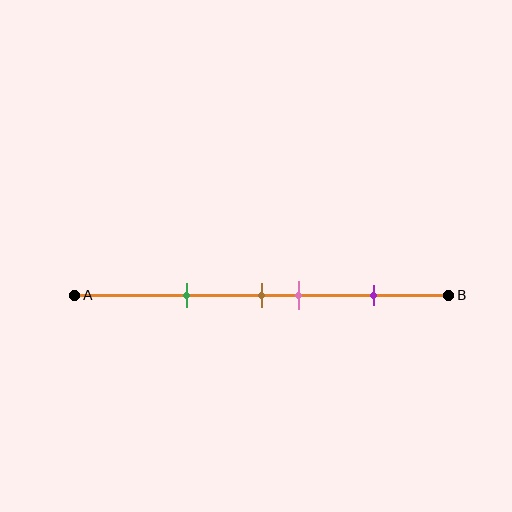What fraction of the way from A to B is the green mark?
The green mark is approximately 30% (0.3) of the way from A to B.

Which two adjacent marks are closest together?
The brown and pink marks are the closest adjacent pair.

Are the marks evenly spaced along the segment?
No, the marks are not evenly spaced.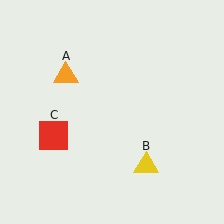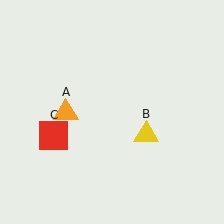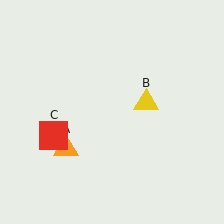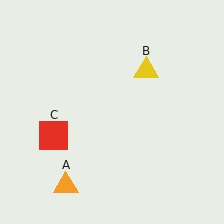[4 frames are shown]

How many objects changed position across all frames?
2 objects changed position: orange triangle (object A), yellow triangle (object B).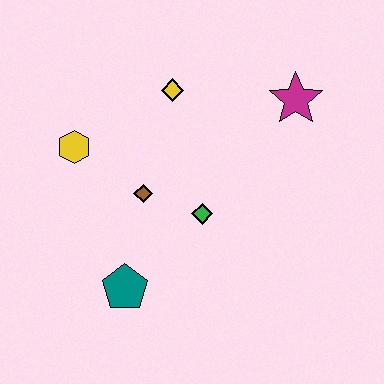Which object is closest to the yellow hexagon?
The brown diamond is closest to the yellow hexagon.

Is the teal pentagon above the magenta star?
No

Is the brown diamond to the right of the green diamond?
No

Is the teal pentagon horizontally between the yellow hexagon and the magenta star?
Yes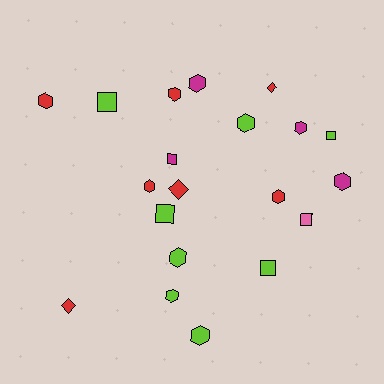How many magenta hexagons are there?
There are 3 magenta hexagons.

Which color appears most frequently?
Lime, with 8 objects.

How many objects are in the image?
There are 20 objects.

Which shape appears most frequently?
Hexagon, with 11 objects.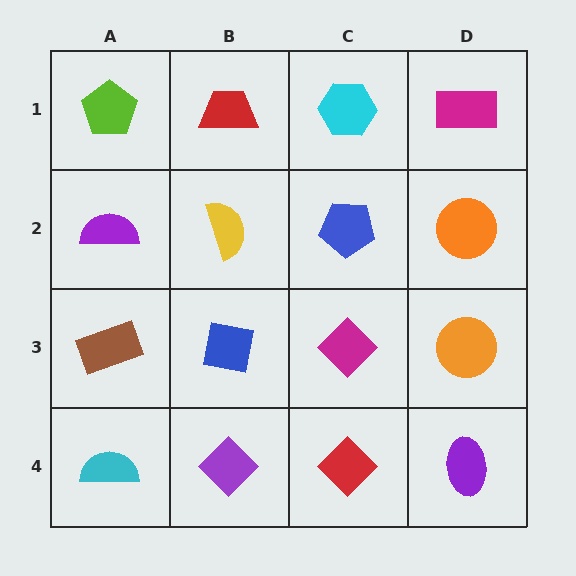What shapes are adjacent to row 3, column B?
A yellow semicircle (row 2, column B), a purple diamond (row 4, column B), a brown rectangle (row 3, column A), a magenta diamond (row 3, column C).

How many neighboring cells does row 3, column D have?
3.